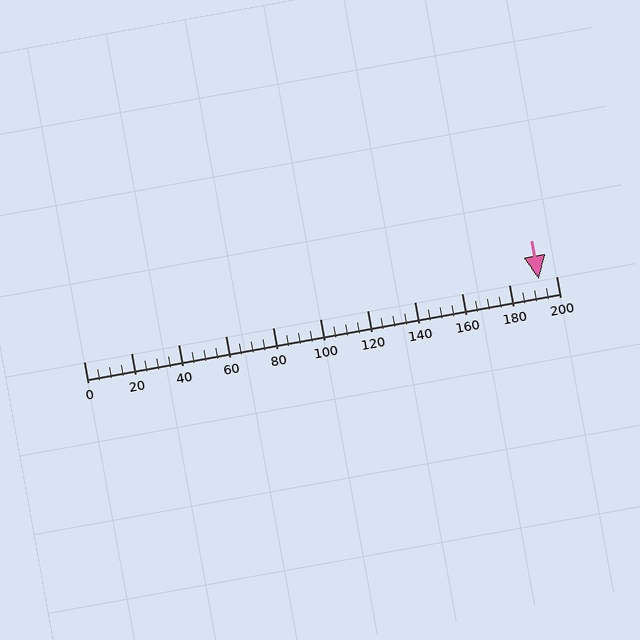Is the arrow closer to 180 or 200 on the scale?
The arrow is closer to 200.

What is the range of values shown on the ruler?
The ruler shows values from 0 to 200.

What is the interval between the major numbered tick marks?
The major tick marks are spaced 20 units apart.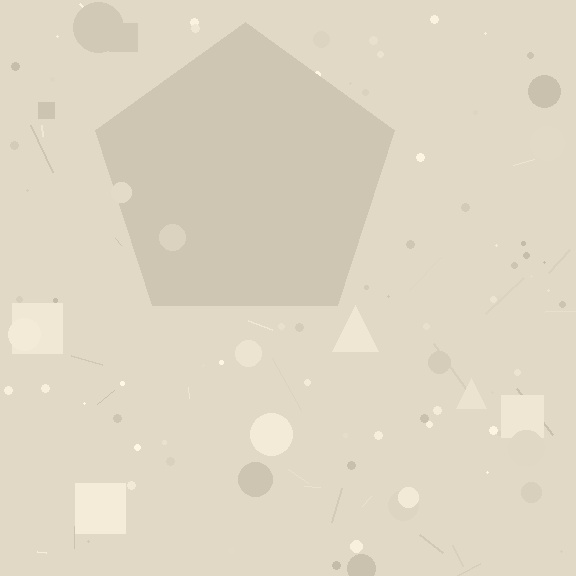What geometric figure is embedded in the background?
A pentagon is embedded in the background.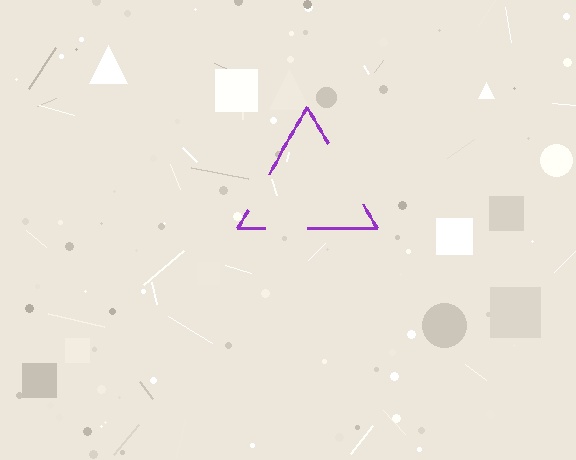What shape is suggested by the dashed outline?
The dashed outline suggests a triangle.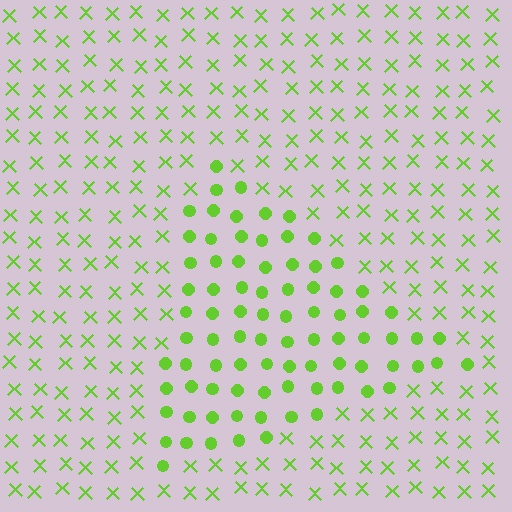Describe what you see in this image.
The image is filled with small lime elements arranged in a uniform grid. A triangle-shaped region contains circles, while the surrounding area contains X marks. The boundary is defined purely by the change in element shape.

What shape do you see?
I see a triangle.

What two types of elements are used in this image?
The image uses circles inside the triangle region and X marks outside it.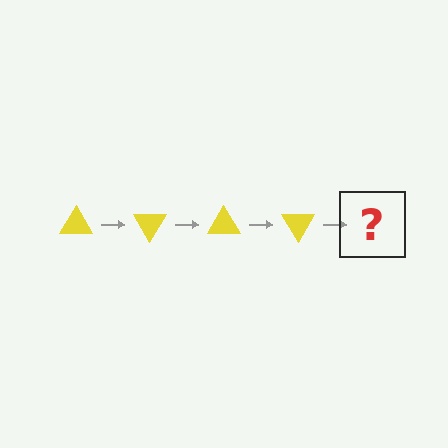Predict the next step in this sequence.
The next step is a yellow triangle rotated 240 degrees.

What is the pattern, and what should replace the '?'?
The pattern is that the triangle rotates 60 degrees each step. The '?' should be a yellow triangle rotated 240 degrees.